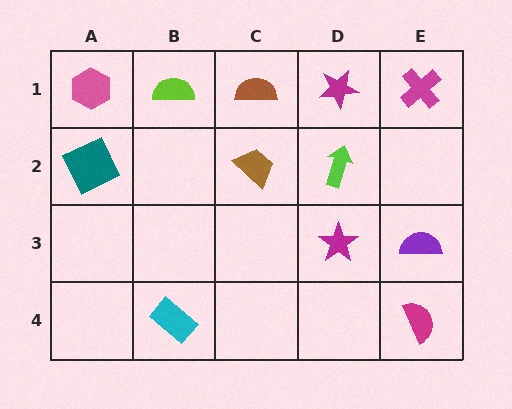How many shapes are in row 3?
2 shapes.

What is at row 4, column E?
A magenta semicircle.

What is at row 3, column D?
A magenta star.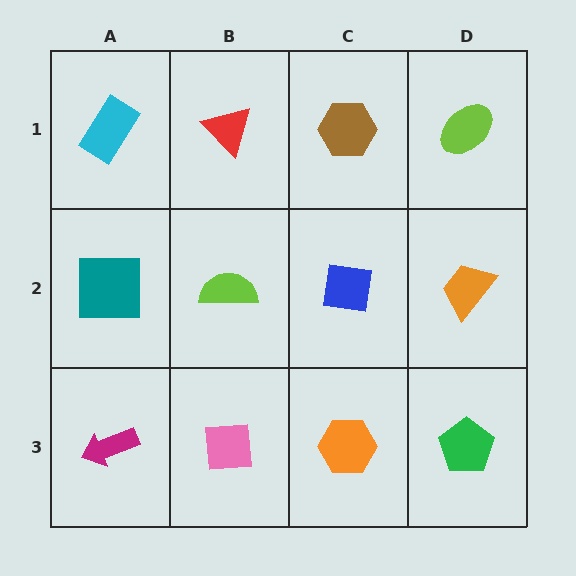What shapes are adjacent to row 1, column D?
An orange trapezoid (row 2, column D), a brown hexagon (row 1, column C).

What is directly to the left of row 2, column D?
A blue square.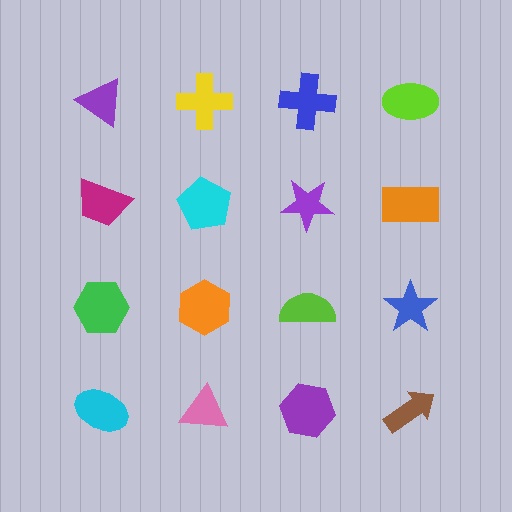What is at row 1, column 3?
A blue cross.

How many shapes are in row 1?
4 shapes.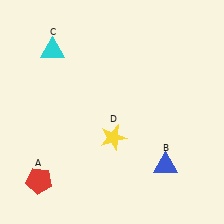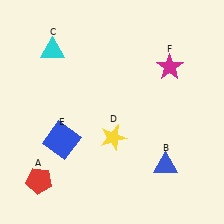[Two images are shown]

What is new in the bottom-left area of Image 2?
A blue square (E) was added in the bottom-left area of Image 2.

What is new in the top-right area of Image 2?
A magenta star (F) was added in the top-right area of Image 2.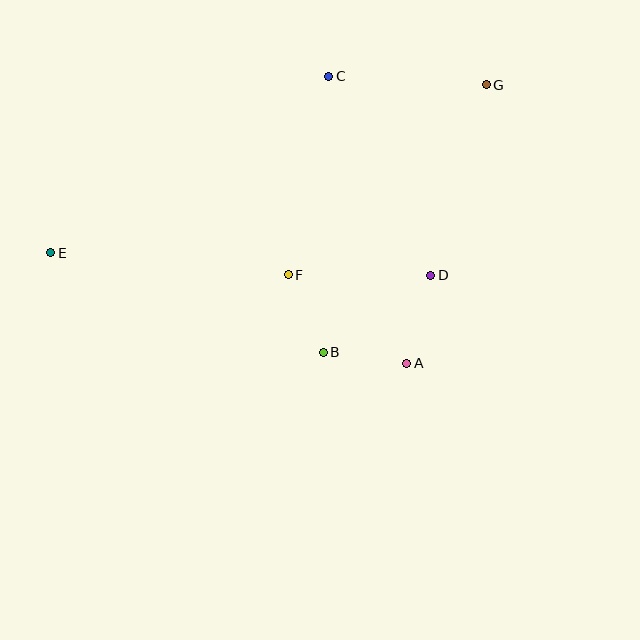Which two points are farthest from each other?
Points E and G are farthest from each other.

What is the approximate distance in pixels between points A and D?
The distance between A and D is approximately 91 pixels.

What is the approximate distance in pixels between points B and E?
The distance between B and E is approximately 290 pixels.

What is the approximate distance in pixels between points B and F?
The distance between B and F is approximately 85 pixels.